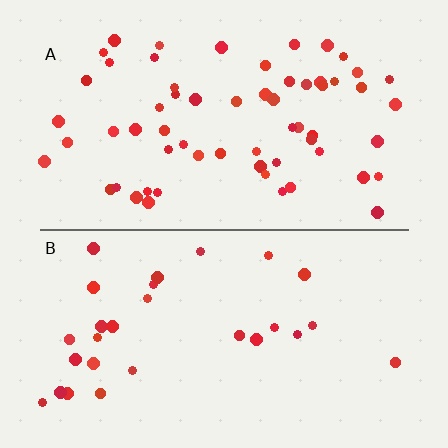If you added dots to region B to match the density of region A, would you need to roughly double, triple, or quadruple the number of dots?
Approximately double.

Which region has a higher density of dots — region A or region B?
A (the top).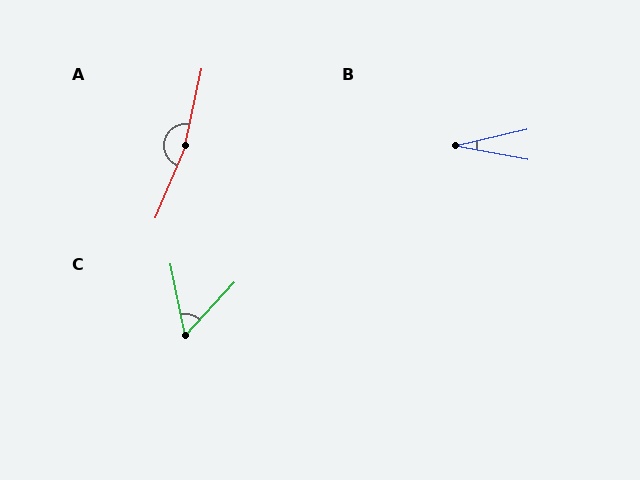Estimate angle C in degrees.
Approximately 54 degrees.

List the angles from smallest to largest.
B (23°), C (54°), A (169°).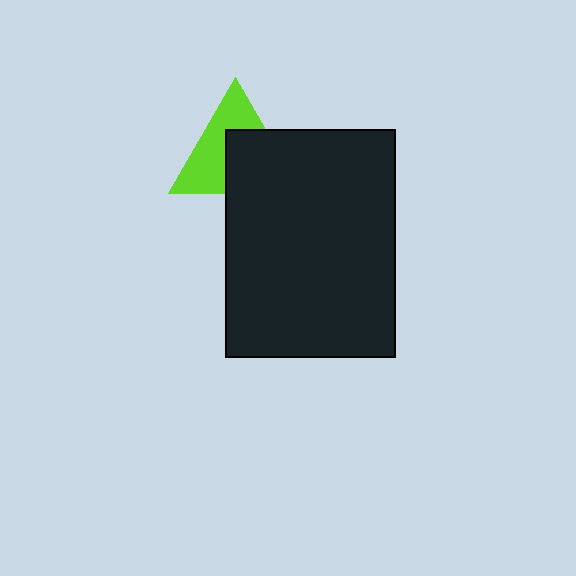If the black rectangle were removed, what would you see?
You would see the complete lime triangle.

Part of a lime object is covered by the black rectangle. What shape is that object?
It is a triangle.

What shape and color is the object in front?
The object in front is a black rectangle.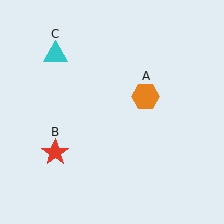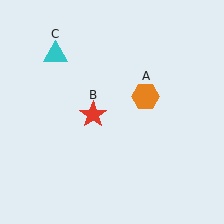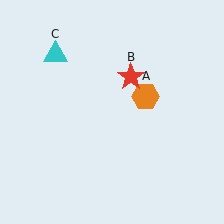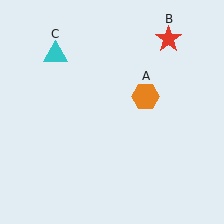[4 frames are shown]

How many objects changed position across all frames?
1 object changed position: red star (object B).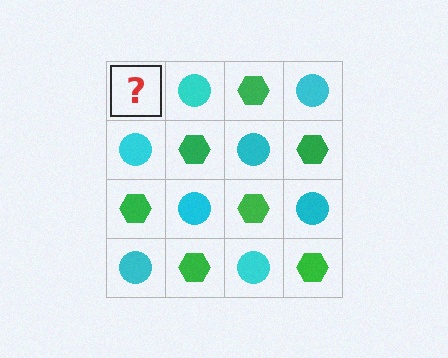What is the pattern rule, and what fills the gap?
The rule is that it alternates green hexagon and cyan circle in a checkerboard pattern. The gap should be filled with a green hexagon.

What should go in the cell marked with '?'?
The missing cell should contain a green hexagon.